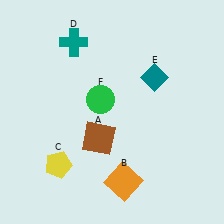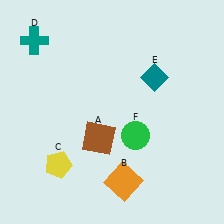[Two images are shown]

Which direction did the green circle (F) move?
The green circle (F) moved down.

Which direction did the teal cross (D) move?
The teal cross (D) moved left.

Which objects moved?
The objects that moved are: the teal cross (D), the green circle (F).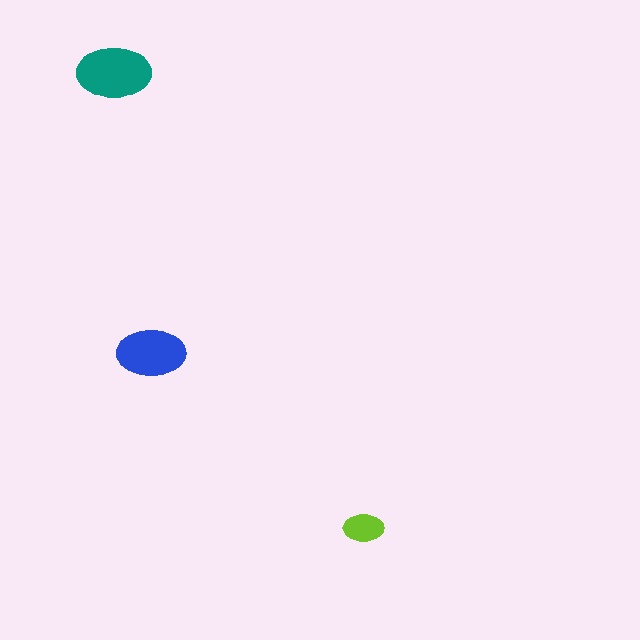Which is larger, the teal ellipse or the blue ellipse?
The teal one.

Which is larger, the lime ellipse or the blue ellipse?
The blue one.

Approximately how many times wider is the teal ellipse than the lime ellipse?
About 2 times wider.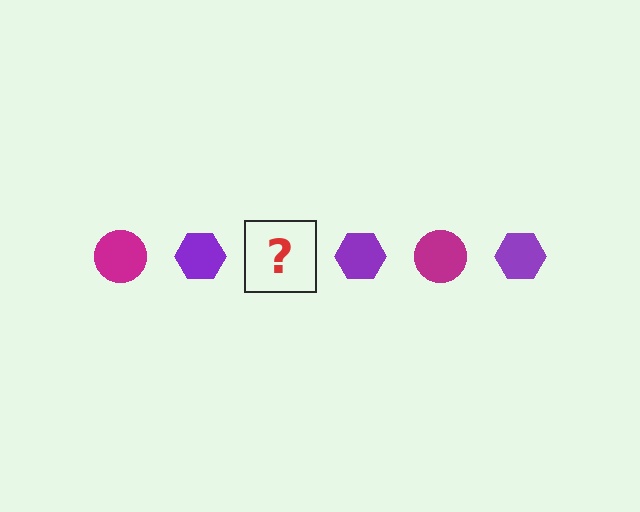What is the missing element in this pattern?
The missing element is a magenta circle.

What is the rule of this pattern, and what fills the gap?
The rule is that the pattern alternates between magenta circle and purple hexagon. The gap should be filled with a magenta circle.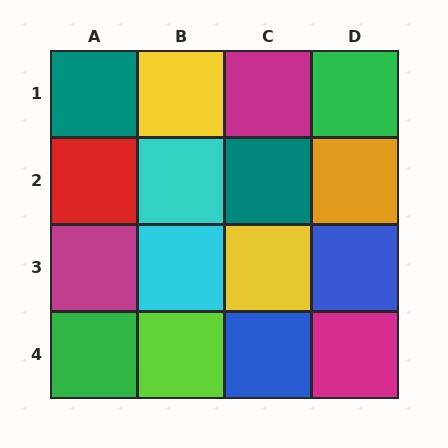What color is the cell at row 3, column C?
Yellow.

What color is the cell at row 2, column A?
Red.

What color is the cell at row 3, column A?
Magenta.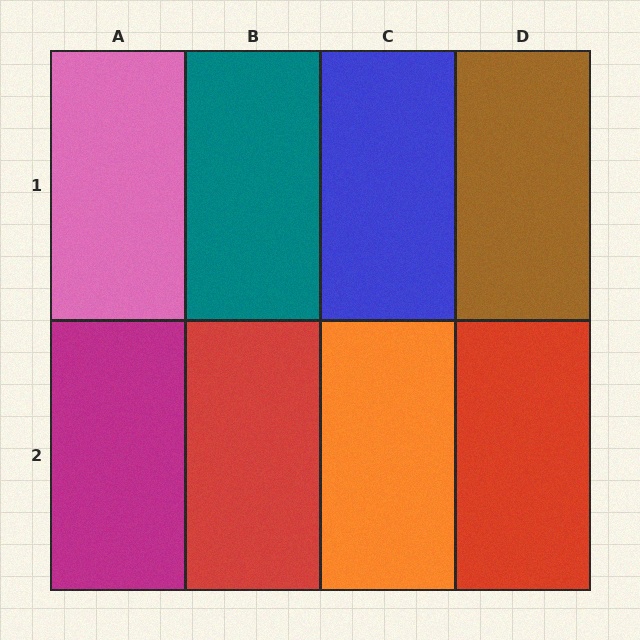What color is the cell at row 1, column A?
Pink.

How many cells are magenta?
1 cell is magenta.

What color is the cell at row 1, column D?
Brown.